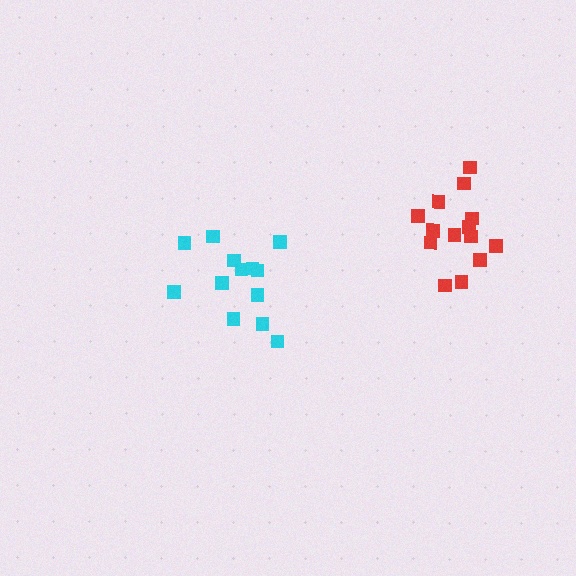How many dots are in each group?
Group 1: 13 dots, Group 2: 14 dots (27 total).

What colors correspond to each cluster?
The clusters are colored: cyan, red.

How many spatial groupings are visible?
There are 2 spatial groupings.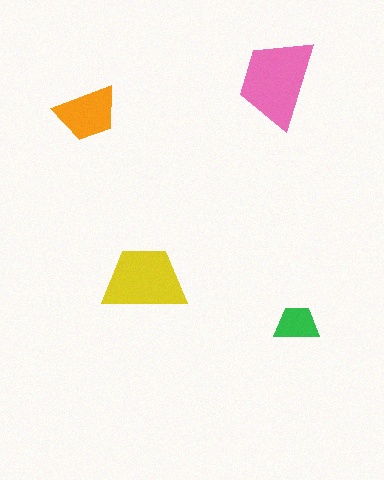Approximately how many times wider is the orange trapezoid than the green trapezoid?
About 1.5 times wider.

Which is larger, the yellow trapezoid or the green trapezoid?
The yellow one.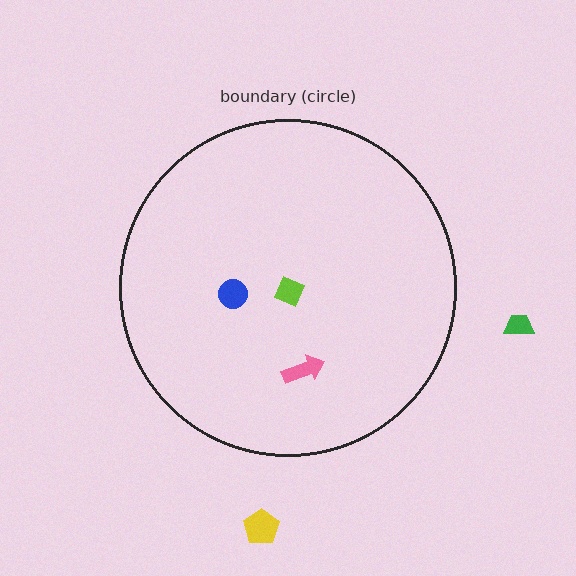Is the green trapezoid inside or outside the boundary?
Outside.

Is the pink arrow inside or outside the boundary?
Inside.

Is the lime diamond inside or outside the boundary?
Inside.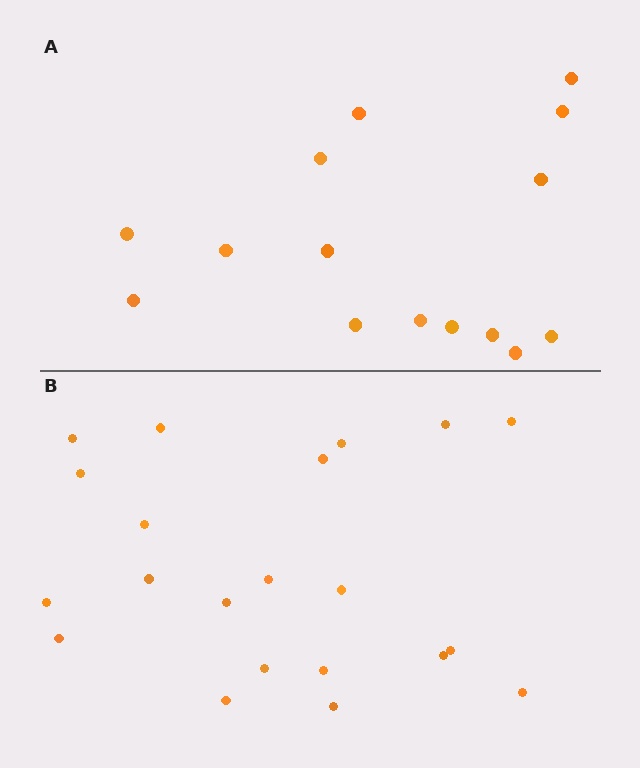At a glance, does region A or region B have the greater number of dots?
Region B (the bottom region) has more dots.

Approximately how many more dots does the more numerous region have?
Region B has about 6 more dots than region A.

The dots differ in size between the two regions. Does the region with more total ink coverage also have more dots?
No. Region A has more total ink coverage because its dots are larger, but region B actually contains more individual dots. Total area can be misleading — the number of items is what matters here.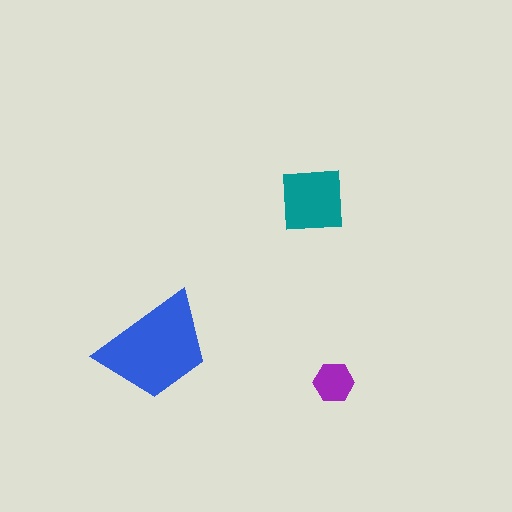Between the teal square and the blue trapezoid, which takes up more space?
The blue trapezoid.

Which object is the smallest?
The purple hexagon.